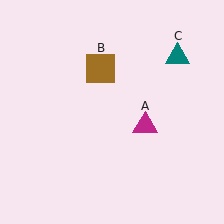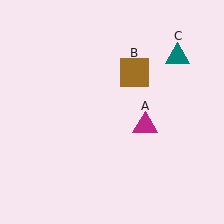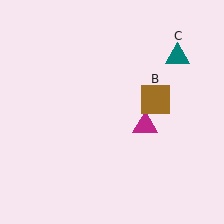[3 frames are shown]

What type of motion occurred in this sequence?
The brown square (object B) rotated clockwise around the center of the scene.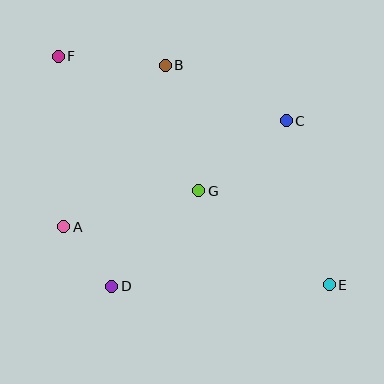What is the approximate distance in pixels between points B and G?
The distance between B and G is approximately 130 pixels.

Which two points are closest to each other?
Points A and D are closest to each other.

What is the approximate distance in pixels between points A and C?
The distance between A and C is approximately 246 pixels.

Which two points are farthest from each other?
Points E and F are farthest from each other.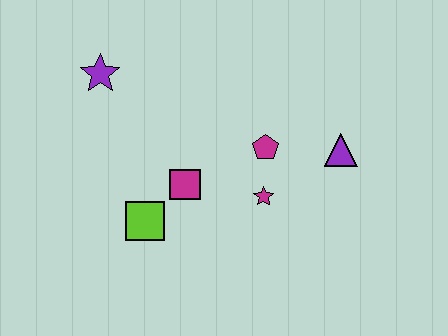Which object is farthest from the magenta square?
The purple triangle is farthest from the magenta square.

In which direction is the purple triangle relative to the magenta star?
The purple triangle is to the right of the magenta star.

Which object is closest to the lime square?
The magenta square is closest to the lime square.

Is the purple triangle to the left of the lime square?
No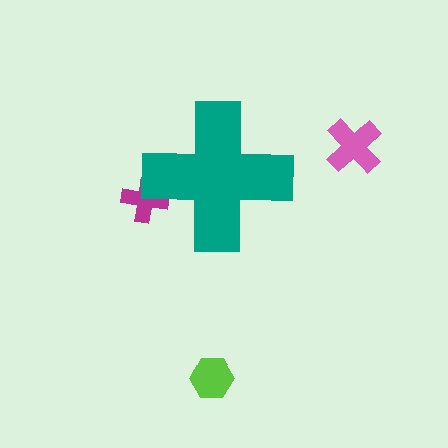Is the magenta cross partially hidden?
Yes, the magenta cross is partially hidden behind the teal cross.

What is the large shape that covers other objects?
A teal cross.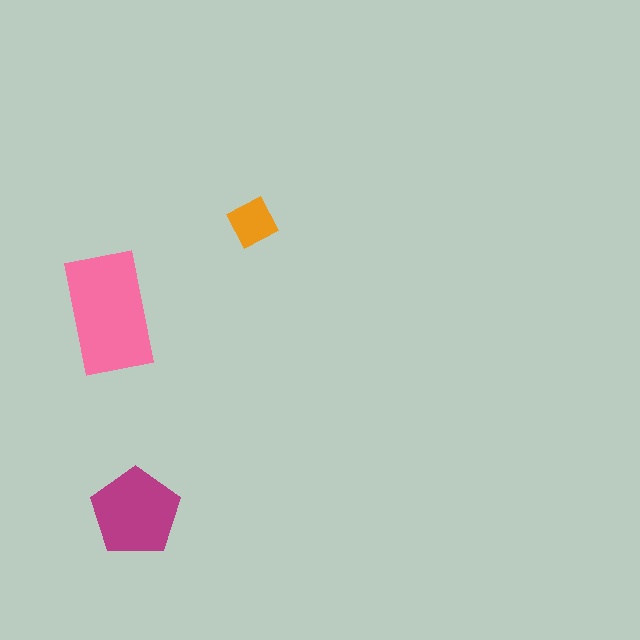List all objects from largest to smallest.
The pink rectangle, the magenta pentagon, the orange diamond.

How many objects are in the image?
There are 3 objects in the image.